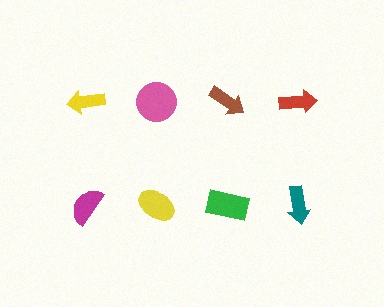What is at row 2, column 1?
A magenta semicircle.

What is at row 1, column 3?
A brown arrow.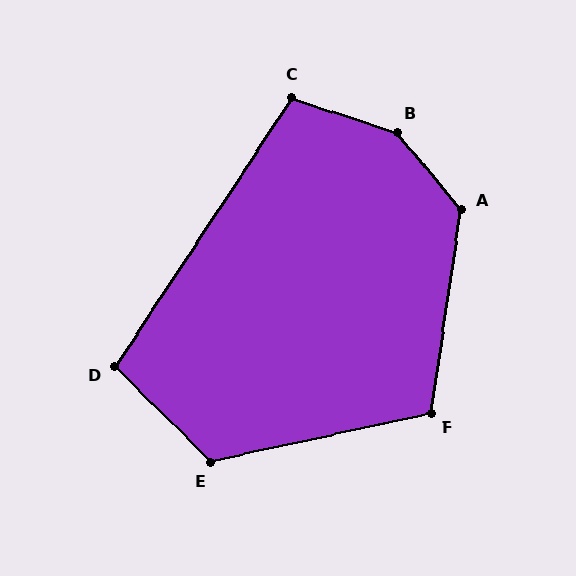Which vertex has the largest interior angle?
B, at approximately 148 degrees.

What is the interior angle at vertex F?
Approximately 111 degrees (obtuse).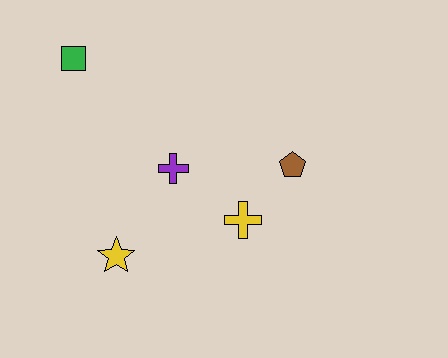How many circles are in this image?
There are no circles.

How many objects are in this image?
There are 5 objects.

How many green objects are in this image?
There is 1 green object.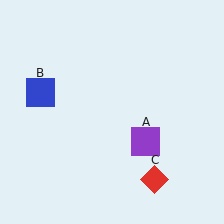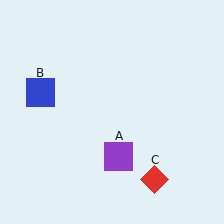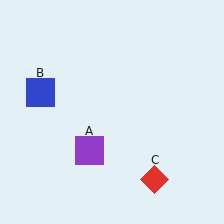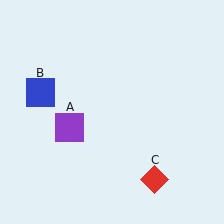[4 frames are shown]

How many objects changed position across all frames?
1 object changed position: purple square (object A).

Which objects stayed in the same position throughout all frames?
Blue square (object B) and red diamond (object C) remained stationary.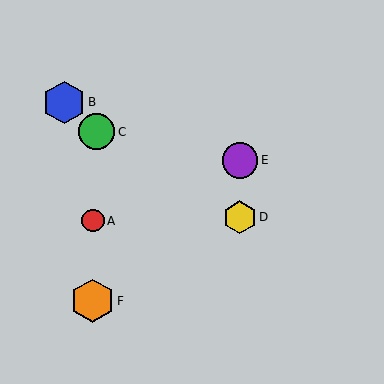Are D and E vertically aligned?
Yes, both are at x≈240.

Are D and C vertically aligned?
No, D is at x≈240 and C is at x≈97.